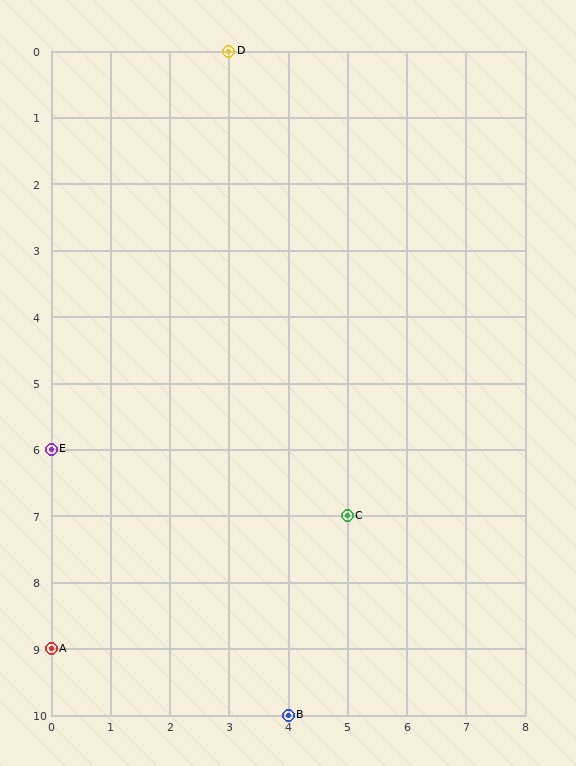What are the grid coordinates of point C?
Point C is at grid coordinates (5, 7).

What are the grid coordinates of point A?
Point A is at grid coordinates (0, 9).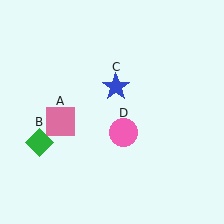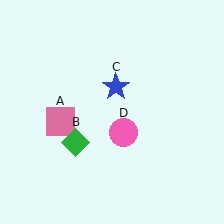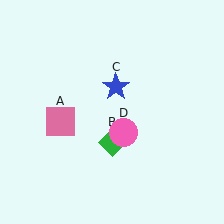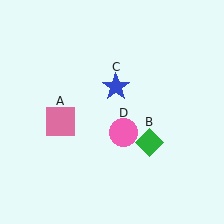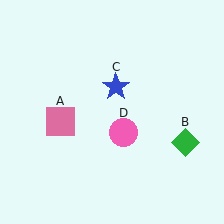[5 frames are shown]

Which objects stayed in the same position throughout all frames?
Pink square (object A) and blue star (object C) and pink circle (object D) remained stationary.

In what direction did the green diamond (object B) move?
The green diamond (object B) moved right.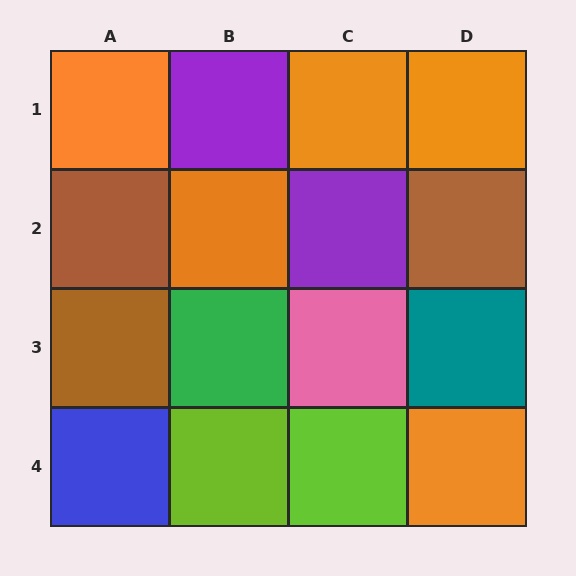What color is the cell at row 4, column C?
Lime.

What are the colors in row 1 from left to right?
Orange, purple, orange, orange.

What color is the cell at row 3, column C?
Pink.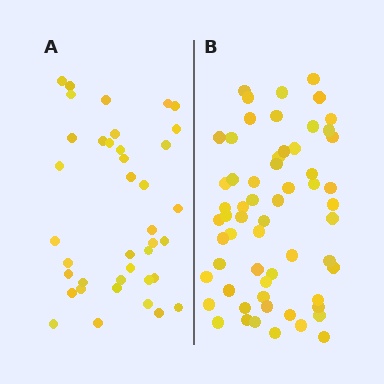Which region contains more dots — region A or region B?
Region B (the right region) has more dots.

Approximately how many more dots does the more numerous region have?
Region B has approximately 20 more dots than region A.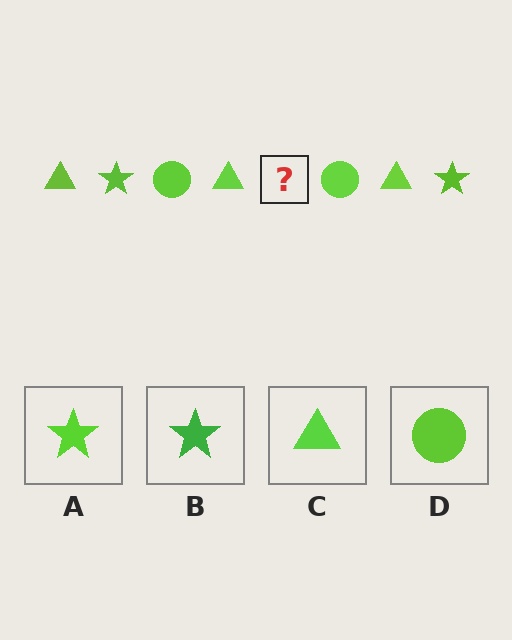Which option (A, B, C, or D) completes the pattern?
A.